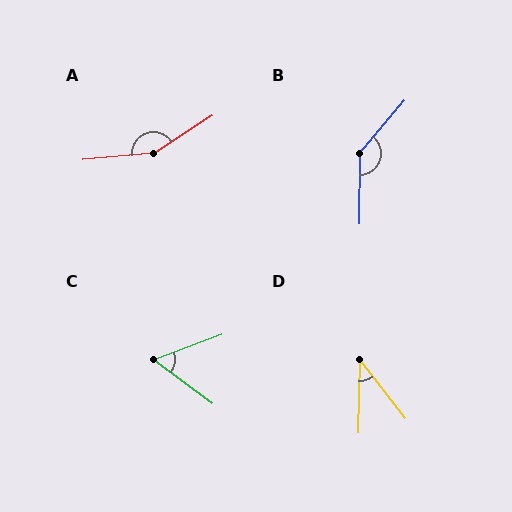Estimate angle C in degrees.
Approximately 57 degrees.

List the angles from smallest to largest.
D (38°), C (57°), B (140°), A (153°).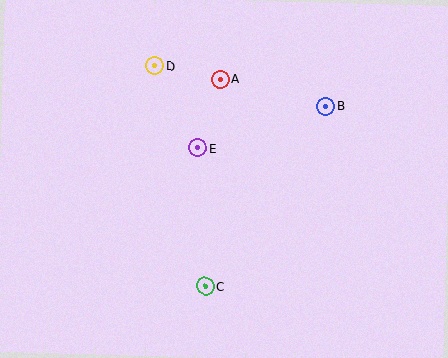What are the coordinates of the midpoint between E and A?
The midpoint between E and A is at (209, 114).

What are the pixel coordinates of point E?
Point E is at (198, 148).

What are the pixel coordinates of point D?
Point D is at (155, 66).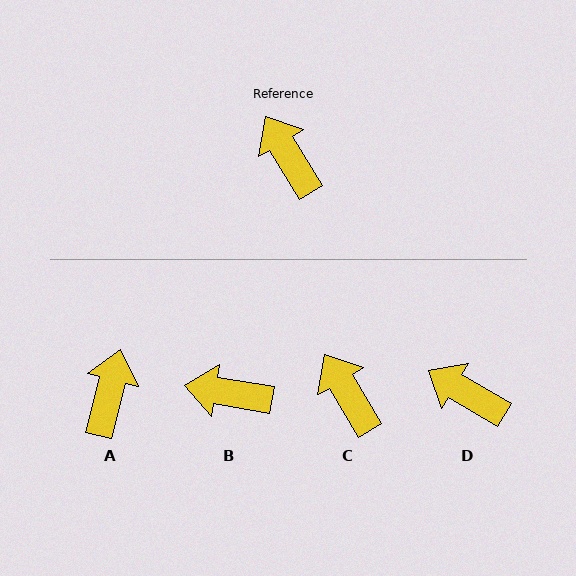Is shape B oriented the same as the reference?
No, it is off by about 50 degrees.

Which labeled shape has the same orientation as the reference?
C.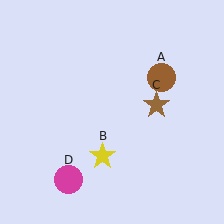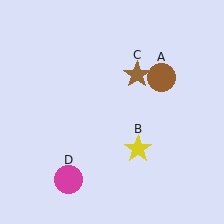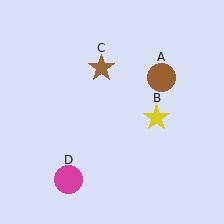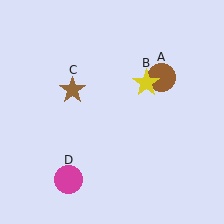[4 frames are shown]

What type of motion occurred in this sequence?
The yellow star (object B), brown star (object C) rotated counterclockwise around the center of the scene.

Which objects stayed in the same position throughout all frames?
Brown circle (object A) and magenta circle (object D) remained stationary.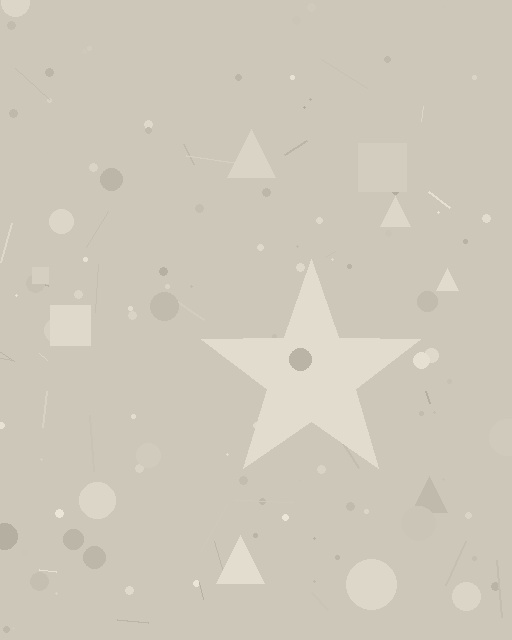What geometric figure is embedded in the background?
A star is embedded in the background.